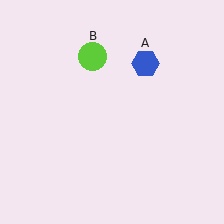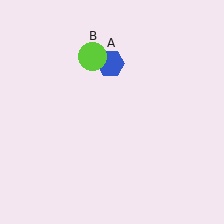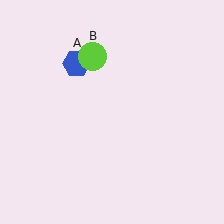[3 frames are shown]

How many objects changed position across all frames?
1 object changed position: blue hexagon (object A).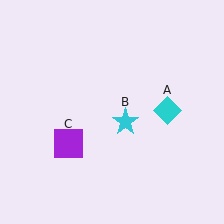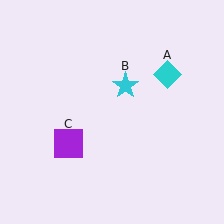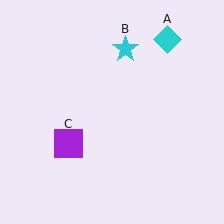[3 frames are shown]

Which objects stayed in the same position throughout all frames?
Purple square (object C) remained stationary.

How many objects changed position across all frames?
2 objects changed position: cyan diamond (object A), cyan star (object B).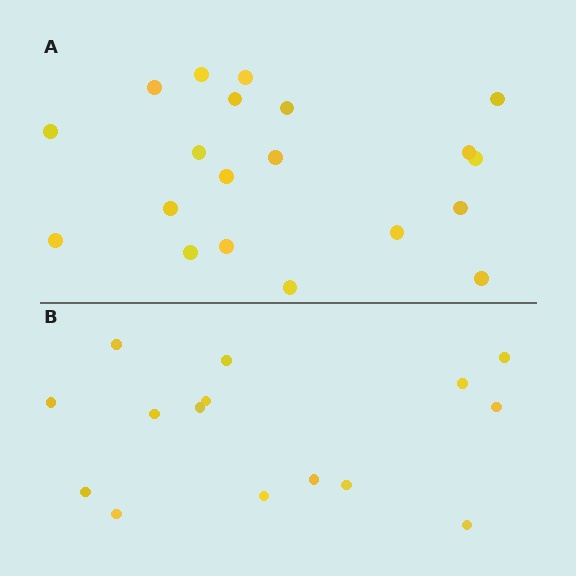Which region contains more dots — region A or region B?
Region A (the top region) has more dots.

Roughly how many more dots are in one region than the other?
Region A has about 5 more dots than region B.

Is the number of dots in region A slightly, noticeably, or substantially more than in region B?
Region A has noticeably more, but not dramatically so. The ratio is roughly 1.3 to 1.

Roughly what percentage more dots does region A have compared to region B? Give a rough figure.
About 35% more.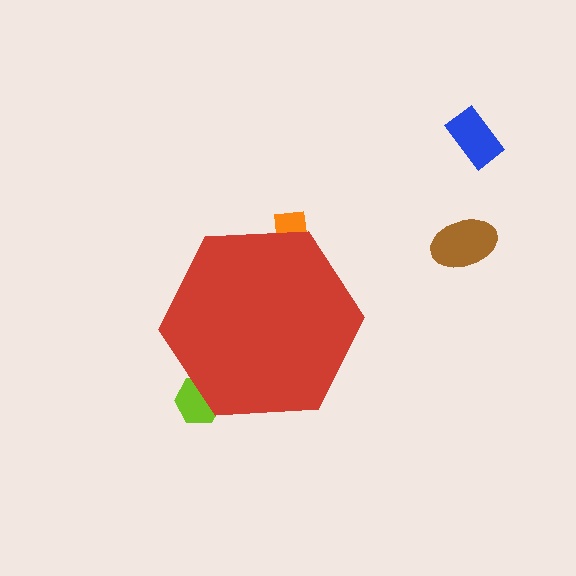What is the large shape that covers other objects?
A red hexagon.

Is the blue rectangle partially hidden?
No, the blue rectangle is fully visible.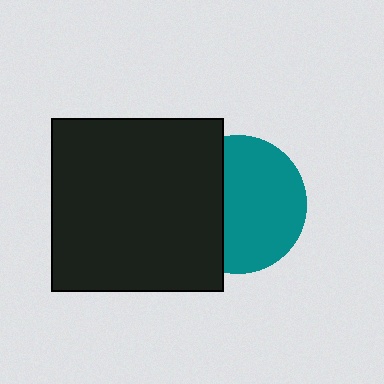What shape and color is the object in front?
The object in front is a black square.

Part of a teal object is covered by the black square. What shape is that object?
It is a circle.